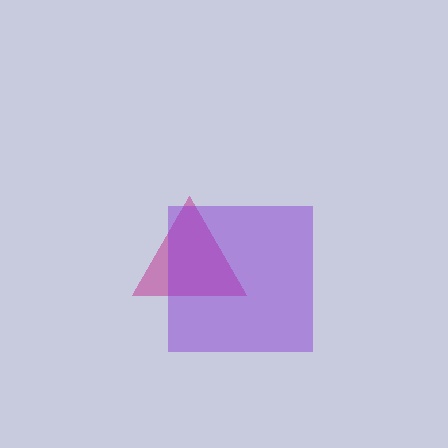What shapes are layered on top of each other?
The layered shapes are: a magenta triangle, a purple square.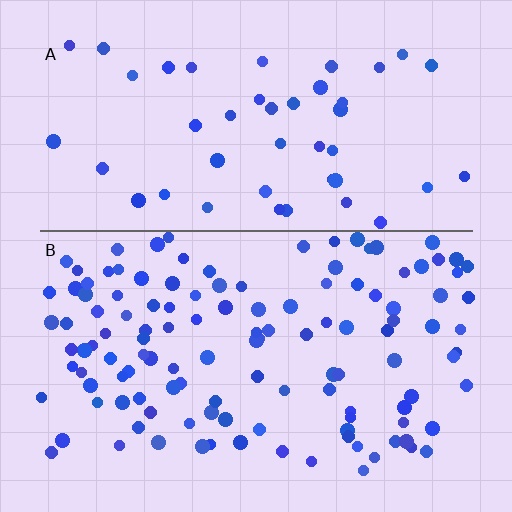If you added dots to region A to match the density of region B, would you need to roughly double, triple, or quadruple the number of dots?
Approximately triple.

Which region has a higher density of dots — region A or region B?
B (the bottom).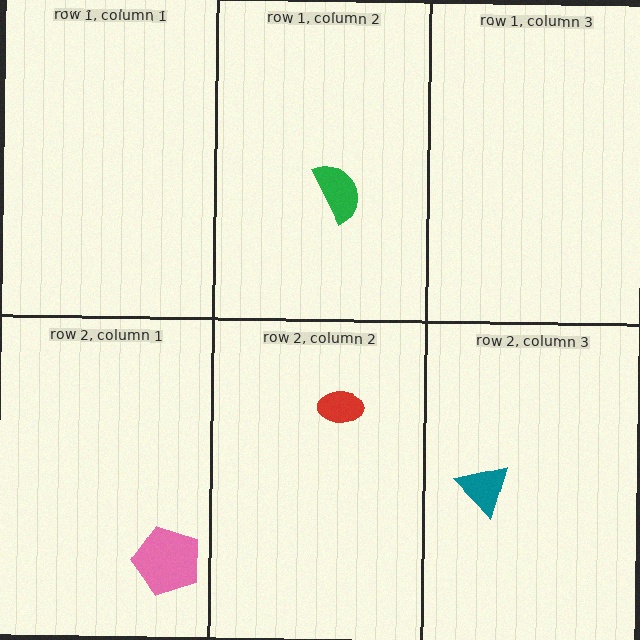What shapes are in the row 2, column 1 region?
The pink pentagon.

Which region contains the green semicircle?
The row 1, column 2 region.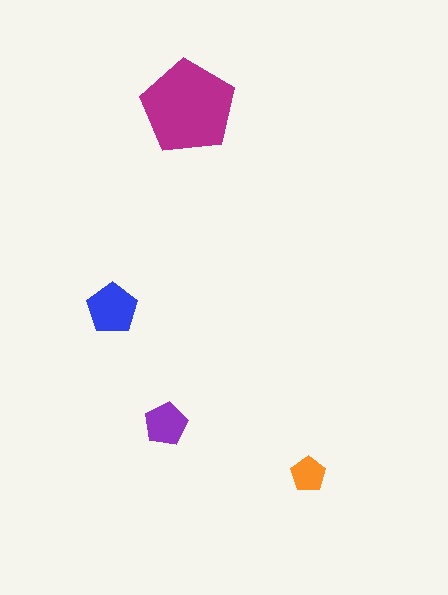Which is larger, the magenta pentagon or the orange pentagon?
The magenta one.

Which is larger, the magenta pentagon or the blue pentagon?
The magenta one.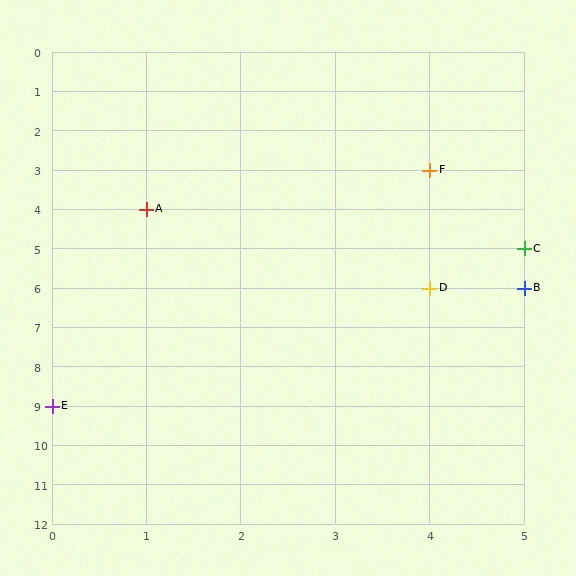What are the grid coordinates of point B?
Point B is at grid coordinates (5, 6).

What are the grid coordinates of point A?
Point A is at grid coordinates (1, 4).